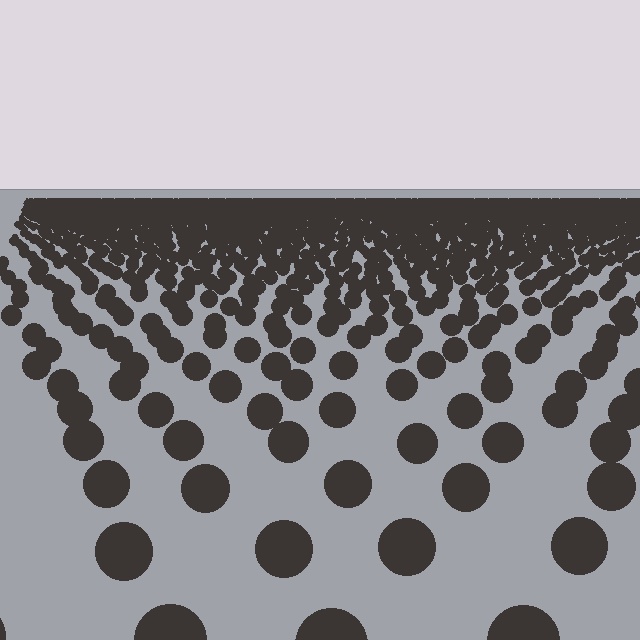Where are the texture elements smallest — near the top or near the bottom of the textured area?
Near the top.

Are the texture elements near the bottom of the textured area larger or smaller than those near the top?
Larger. Near the bottom, elements are closer to the viewer and appear at a bigger on-screen size.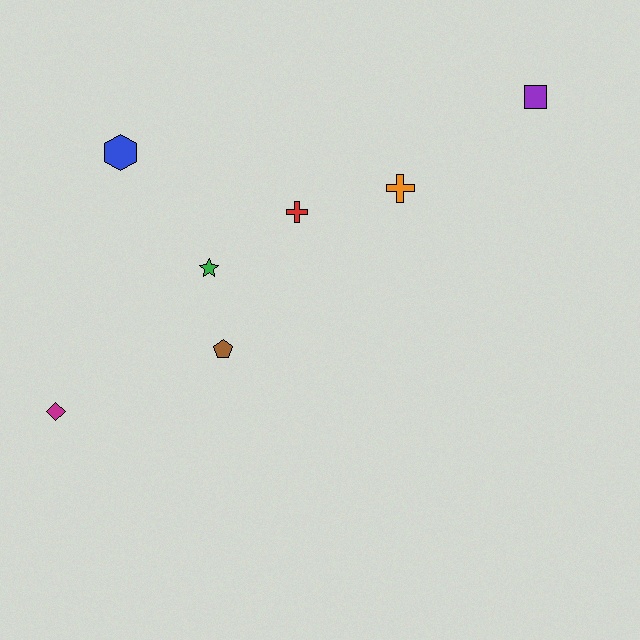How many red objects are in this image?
There is 1 red object.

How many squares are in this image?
There is 1 square.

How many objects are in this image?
There are 7 objects.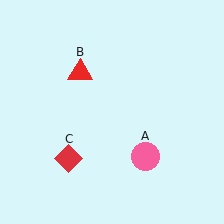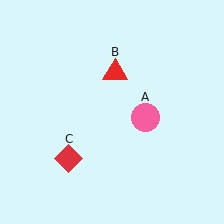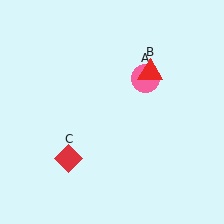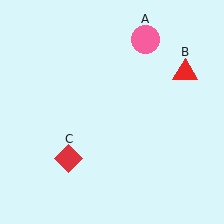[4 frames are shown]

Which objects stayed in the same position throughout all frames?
Red diamond (object C) remained stationary.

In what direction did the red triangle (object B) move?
The red triangle (object B) moved right.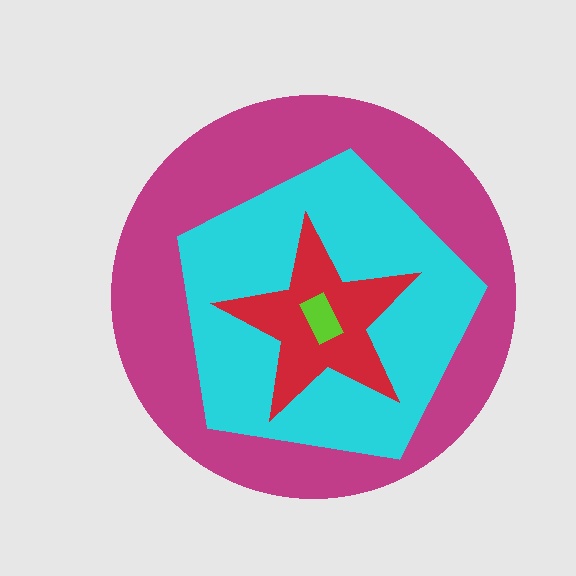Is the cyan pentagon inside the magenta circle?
Yes.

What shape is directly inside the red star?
The lime rectangle.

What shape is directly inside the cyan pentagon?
The red star.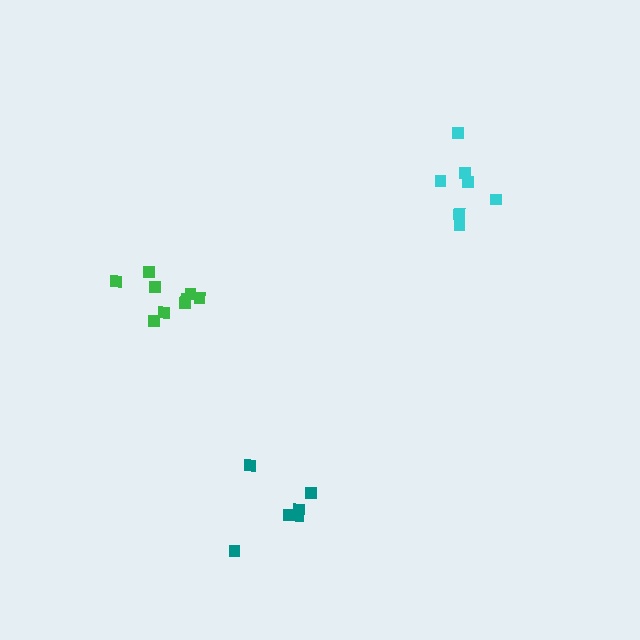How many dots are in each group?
Group 1: 7 dots, Group 2: 6 dots, Group 3: 9 dots (22 total).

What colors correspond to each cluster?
The clusters are colored: cyan, teal, green.